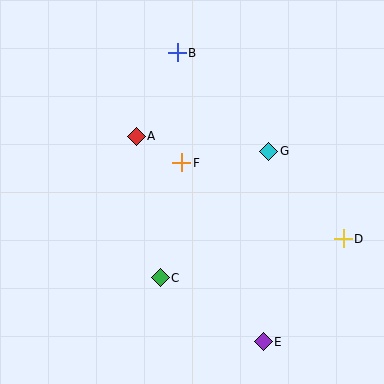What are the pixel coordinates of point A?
Point A is at (136, 136).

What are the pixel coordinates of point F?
Point F is at (182, 163).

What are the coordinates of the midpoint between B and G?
The midpoint between B and G is at (223, 102).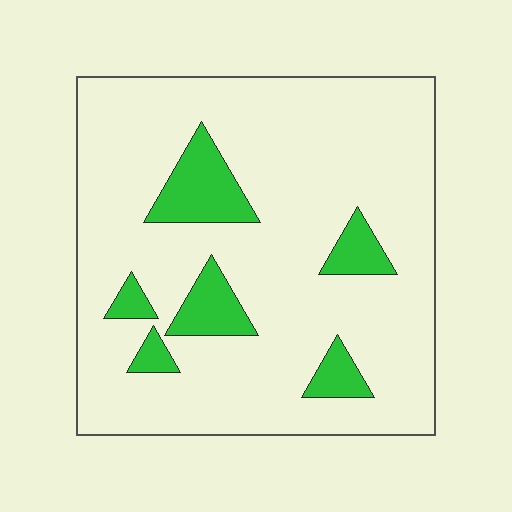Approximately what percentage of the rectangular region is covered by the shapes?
Approximately 15%.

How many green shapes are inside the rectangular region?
6.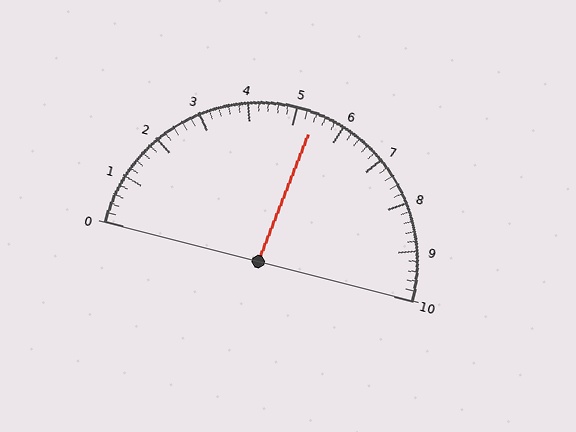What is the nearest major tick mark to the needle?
The nearest major tick mark is 5.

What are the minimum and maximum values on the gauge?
The gauge ranges from 0 to 10.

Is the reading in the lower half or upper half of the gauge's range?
The reading is in the upper half of the range (0 to 10).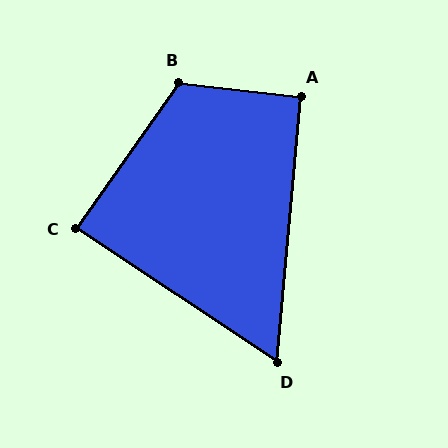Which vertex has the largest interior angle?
B, at approximately 118 degrees.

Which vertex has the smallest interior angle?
D, at approximately 62 degrees.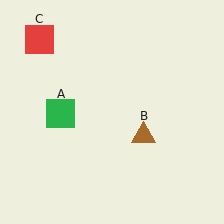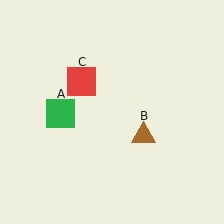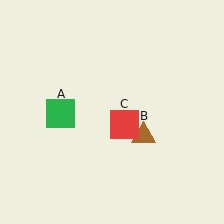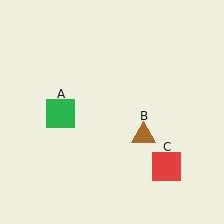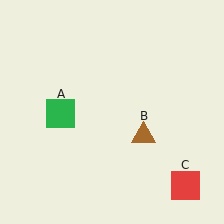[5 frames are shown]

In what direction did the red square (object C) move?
The red square (object C) moved down and to the right.